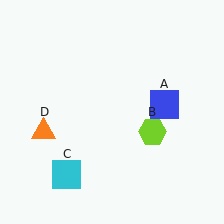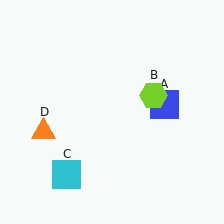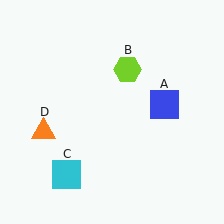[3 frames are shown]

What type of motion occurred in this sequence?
The lime hexagon (object B) rotated counterclockwise around the center of the scene.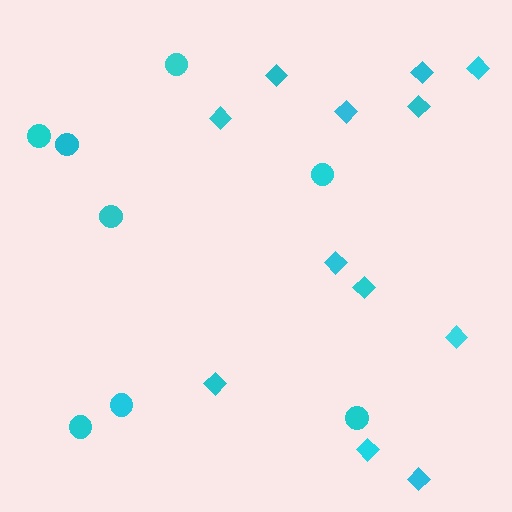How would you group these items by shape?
There are 2 groups: one group of circles (8) and one group of diamonds (12).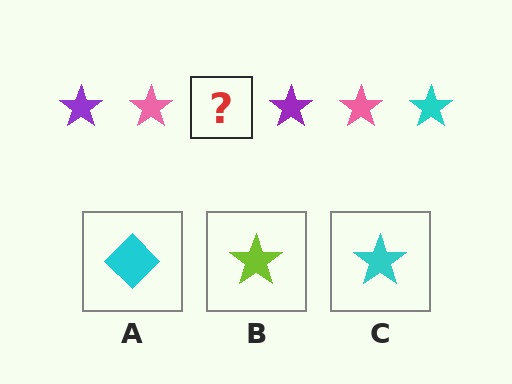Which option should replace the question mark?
Option C.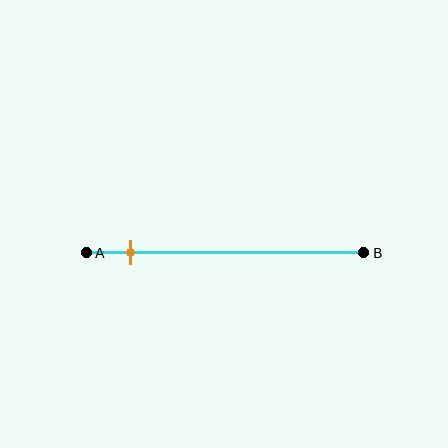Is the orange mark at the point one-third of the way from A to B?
No, the mark is at about 15% from A, not at the 33% one-third point.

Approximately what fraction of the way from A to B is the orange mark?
The orange mark is approximately 15% of the way from A to B.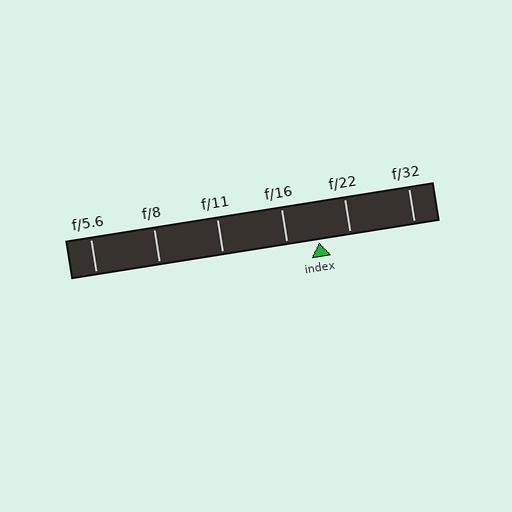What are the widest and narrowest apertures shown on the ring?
The widest aperture shown is f/5.6 and the narrowest is f/32.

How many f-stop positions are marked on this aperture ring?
There are 6 f-stop positions marked.